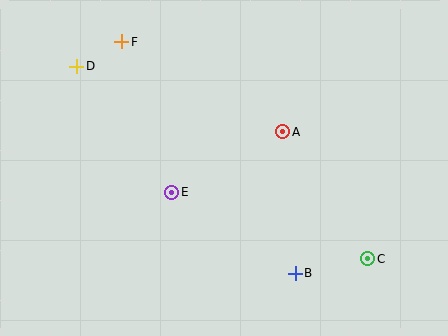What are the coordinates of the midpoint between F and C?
The midpoint between F and C is at (245, 150).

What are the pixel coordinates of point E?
Point E is at (172, 192).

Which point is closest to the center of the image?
Point E at (172, 192) is closest to the center.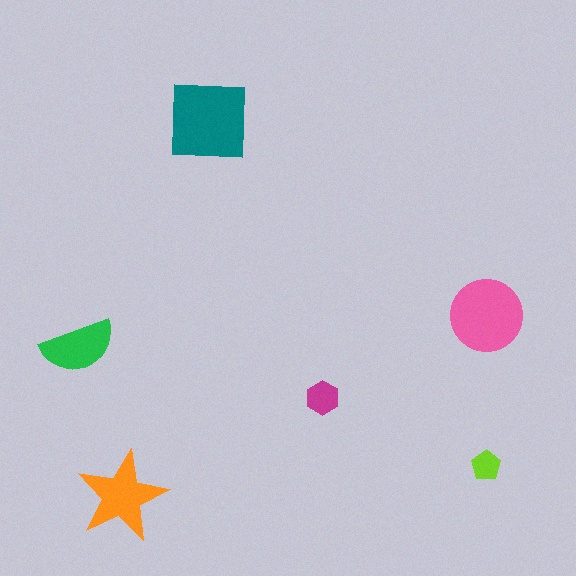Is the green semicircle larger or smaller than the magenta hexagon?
Larger.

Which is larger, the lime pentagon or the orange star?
The orange star.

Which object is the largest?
The teal square.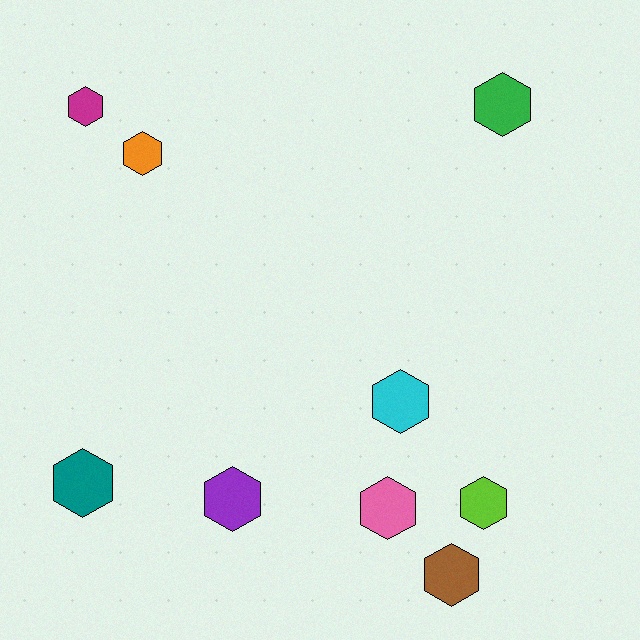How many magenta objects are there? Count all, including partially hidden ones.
There is 1 magenta object.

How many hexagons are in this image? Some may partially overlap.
There are 9 hexagons.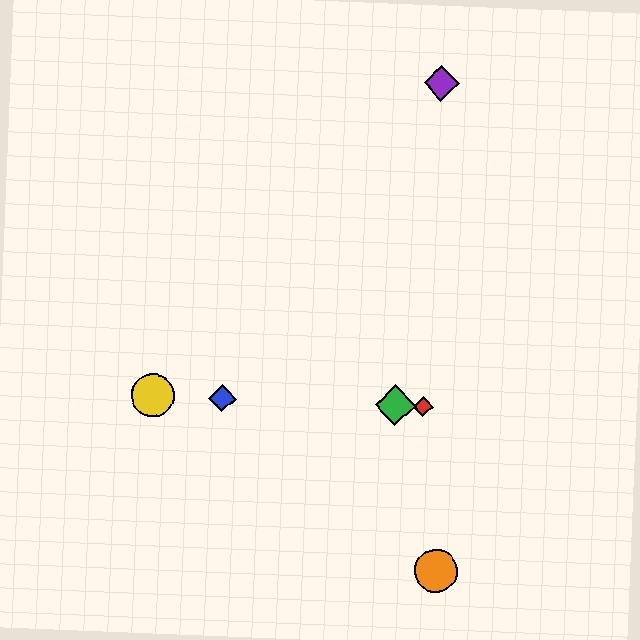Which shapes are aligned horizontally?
The red diamond, the blue diamond, the green diamond, the yellow circle are aligned horizontally.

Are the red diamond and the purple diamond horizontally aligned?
No, the red diamond is at y≈406 and the purple diamond is at y≈83.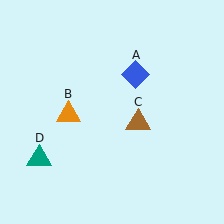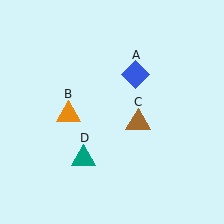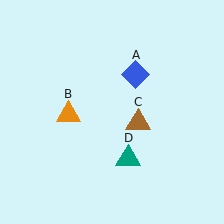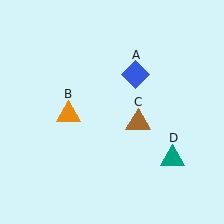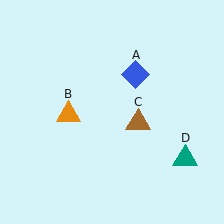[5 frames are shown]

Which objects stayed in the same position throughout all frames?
Blue diamond (object A) and orange triangle (object B) and brown triangle (object C) remained stationary.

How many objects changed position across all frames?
1 object changed position: teal triangle (object D).